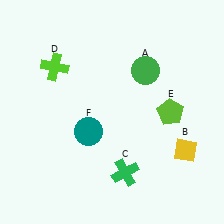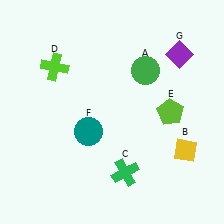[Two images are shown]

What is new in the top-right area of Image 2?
A purple diamond (G) was added in the top-right area of Image 2.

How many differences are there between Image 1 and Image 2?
There is 1 difference between the two images.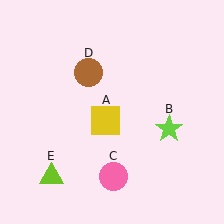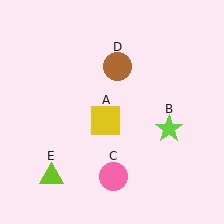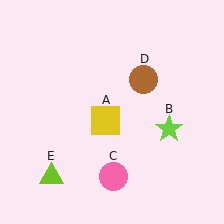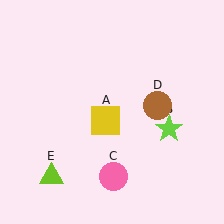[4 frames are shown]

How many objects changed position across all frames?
1 object changed position: brown circle (object D).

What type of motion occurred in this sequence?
The brown circle (object D) rotated clockwise around the center of the scene.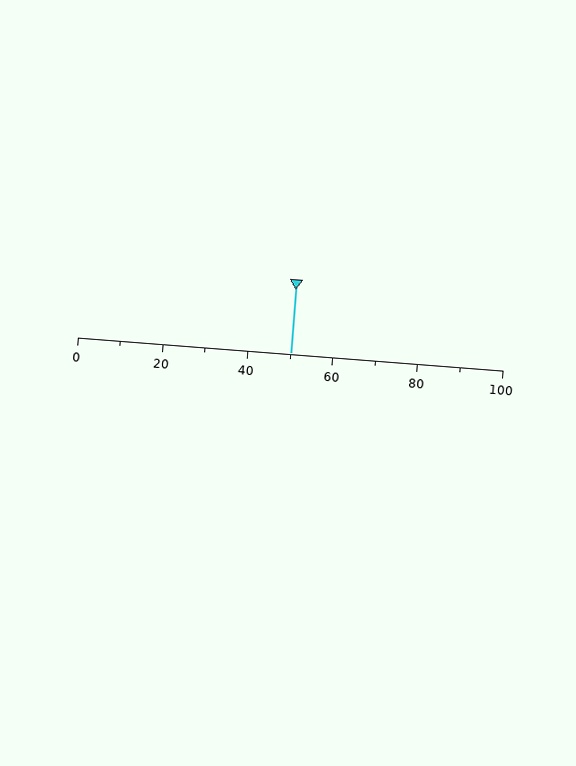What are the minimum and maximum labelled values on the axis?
The axis runs from 0 to 100.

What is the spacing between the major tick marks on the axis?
The major ticks are spaced 20 apart.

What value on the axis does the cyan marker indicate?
The marker indicates approximately 50.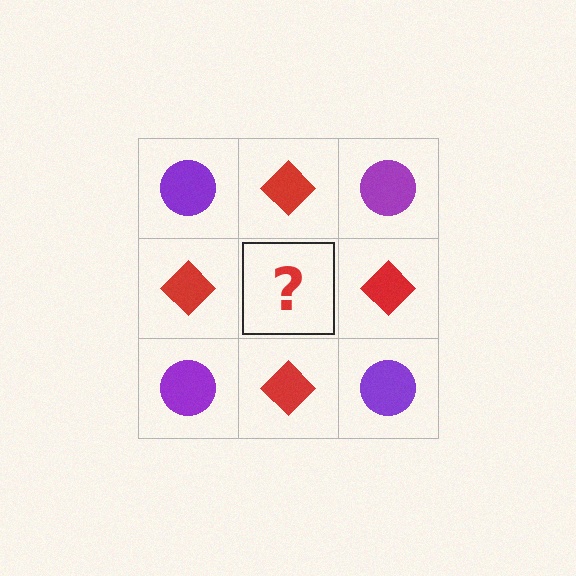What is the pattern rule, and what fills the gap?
The rule is that it alternates purple circle and red diamond in a checkerboard pattern. The gap should be filled with a purple circle.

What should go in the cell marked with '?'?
The missing cell should contain a purple circle.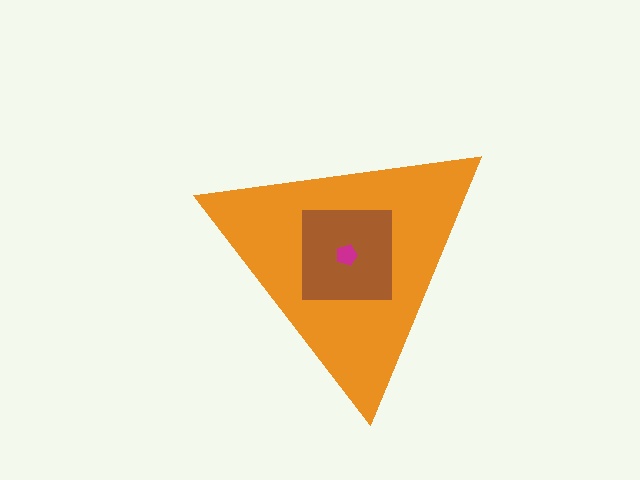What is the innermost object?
The magenta pentagon.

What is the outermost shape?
The orange triangle.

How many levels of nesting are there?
3.